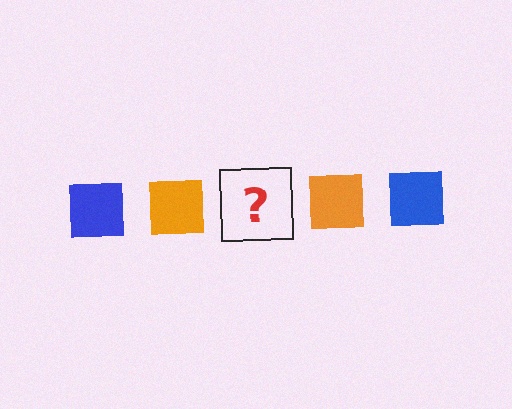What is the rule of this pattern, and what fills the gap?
The rule is that the pattern cycles through blue, orange squares. The gap should be filled with a blue square.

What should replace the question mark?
The question mark should be replaced with a blue square.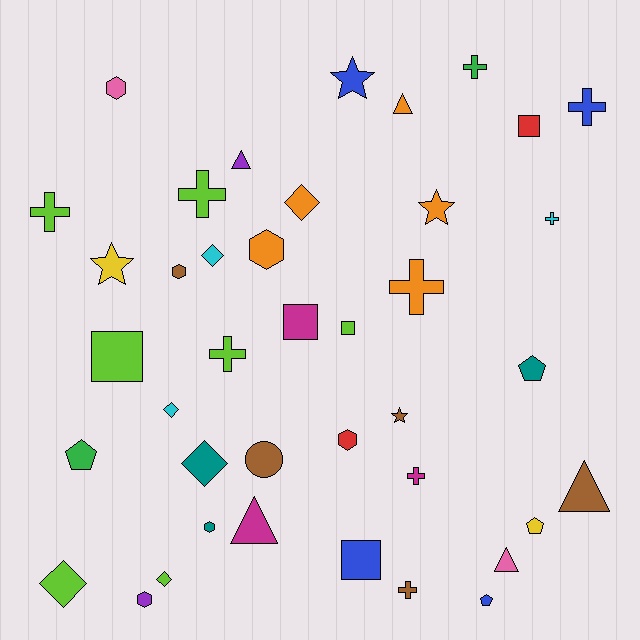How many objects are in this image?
There are 40 objects.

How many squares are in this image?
There are 5 squares.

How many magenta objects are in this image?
There are 3 magenta objects.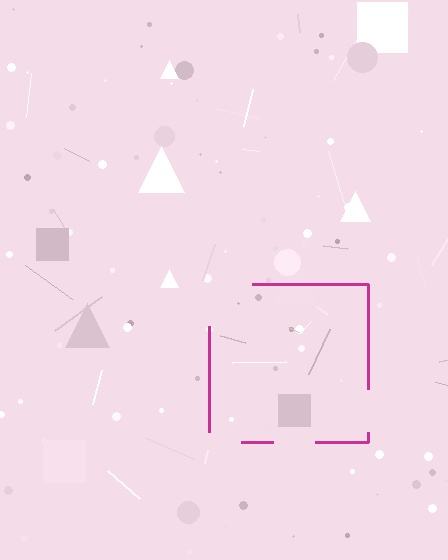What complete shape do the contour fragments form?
The contour fragments form a square.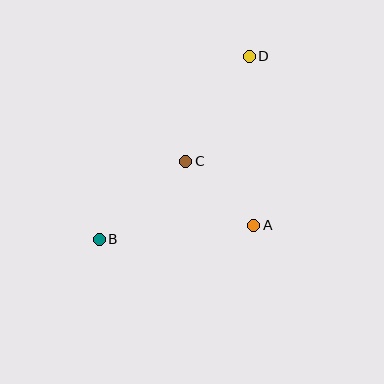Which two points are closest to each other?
Points A and C are closest to each other.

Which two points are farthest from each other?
Points B and D are farthest from each other.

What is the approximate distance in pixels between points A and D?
The distance between A and D is approximately 169 pixels.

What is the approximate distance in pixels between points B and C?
The distance between B and C is approximately 116 pixels.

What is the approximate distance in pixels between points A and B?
The distance between A and B is approximately 155 pixels.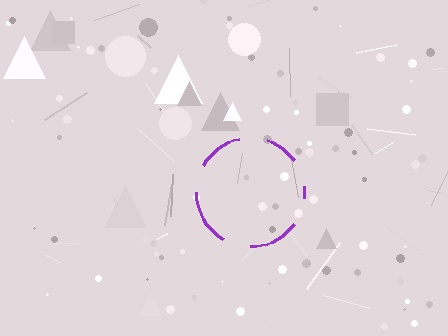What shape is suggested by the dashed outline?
The dashed outline suggests a circle.